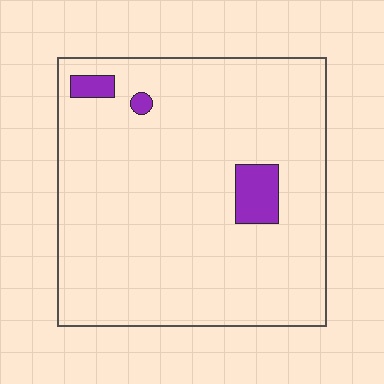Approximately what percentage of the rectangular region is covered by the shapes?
Approximately 5%.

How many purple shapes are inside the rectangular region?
3.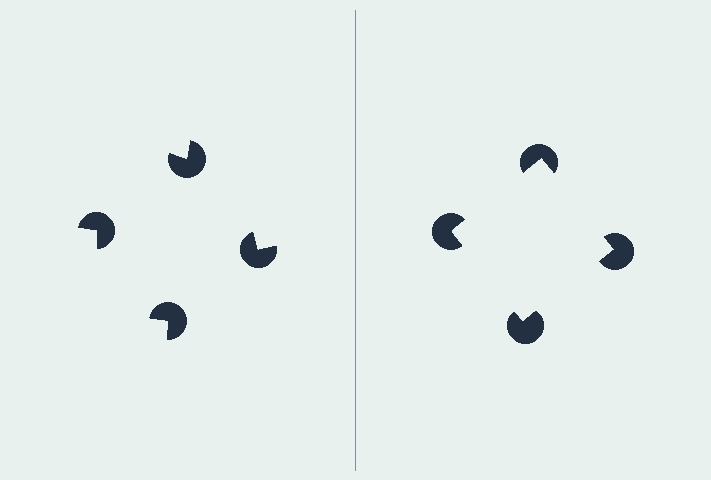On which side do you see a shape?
An illusory square appears on the right side. On the left side the wedge cuts are rotated, so no coherent shape forms.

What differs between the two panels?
The pac-man discs are positioned identically on both sides; only the wedge orientations differ. On the right they align to a square; on the left they are misaligned.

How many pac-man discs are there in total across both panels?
8 — 4 on each side.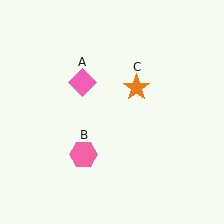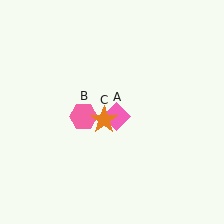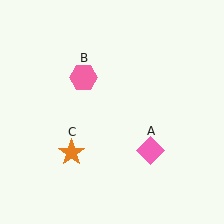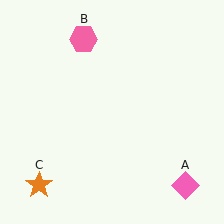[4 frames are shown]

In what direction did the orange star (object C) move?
The orange star (object C) moved down and to the left.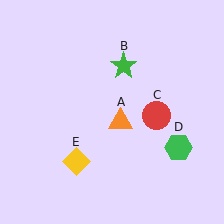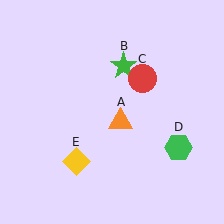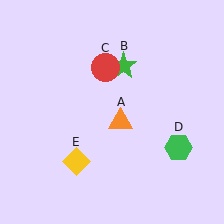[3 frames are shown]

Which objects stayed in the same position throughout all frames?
Orange triangle (object A) and green star (object B) and green hexagon (object D) and yellow diamond (object E) remained stationary.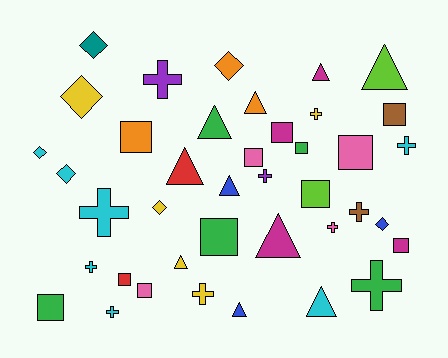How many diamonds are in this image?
There are 7 diamonds.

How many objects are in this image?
There are 40 objects.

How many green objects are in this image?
There are 5 green objects.